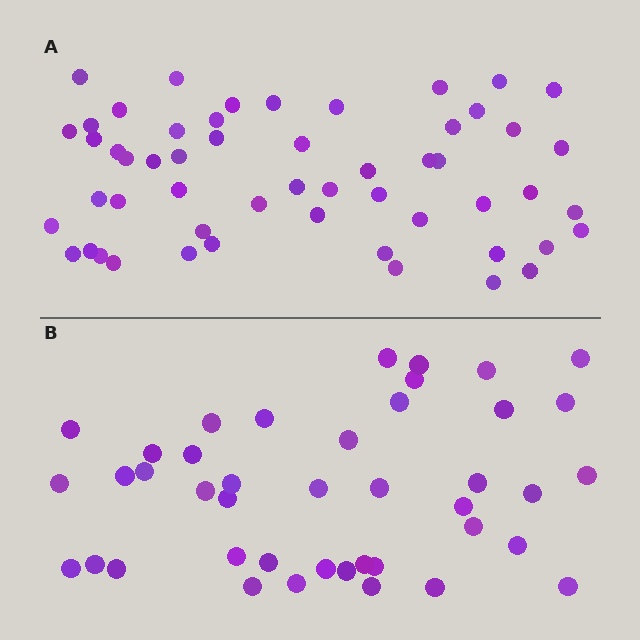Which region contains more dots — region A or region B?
Region A (the top region) has more dots.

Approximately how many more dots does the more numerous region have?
Region A has roughly 12 or so more dots than region B.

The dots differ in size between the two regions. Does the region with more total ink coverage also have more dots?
No. Region B has more total ink coverage because its dots are larger, but region A actually contains more individual dots. Total area can be misleading — the number of items is what matters here.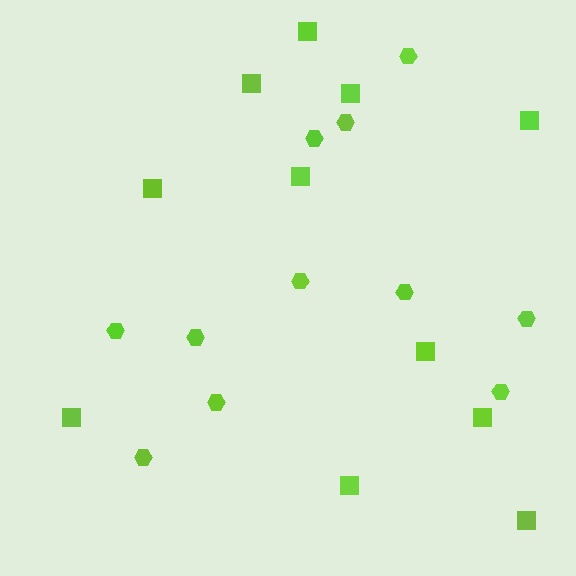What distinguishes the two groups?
There are 2 groups: one group of hexagons (11) and one group of squares (11).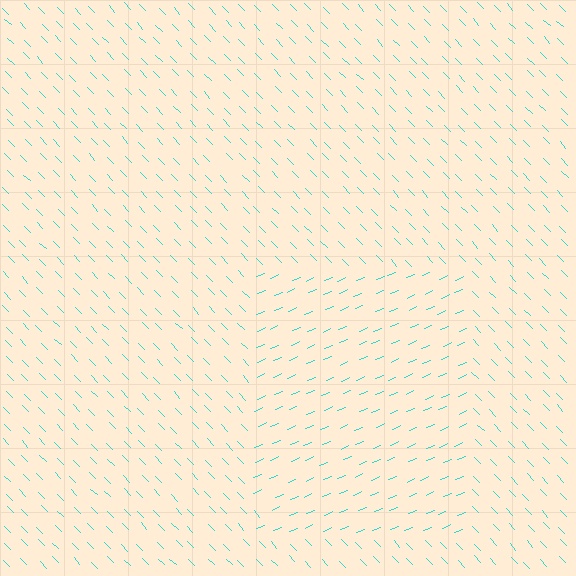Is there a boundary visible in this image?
Yes, there is a texture boundary formed by a change in line orientation.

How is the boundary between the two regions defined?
The boundary is defined purely by a change in line orientation (approximately 69 degrees difference). All lines are the same color and thickness.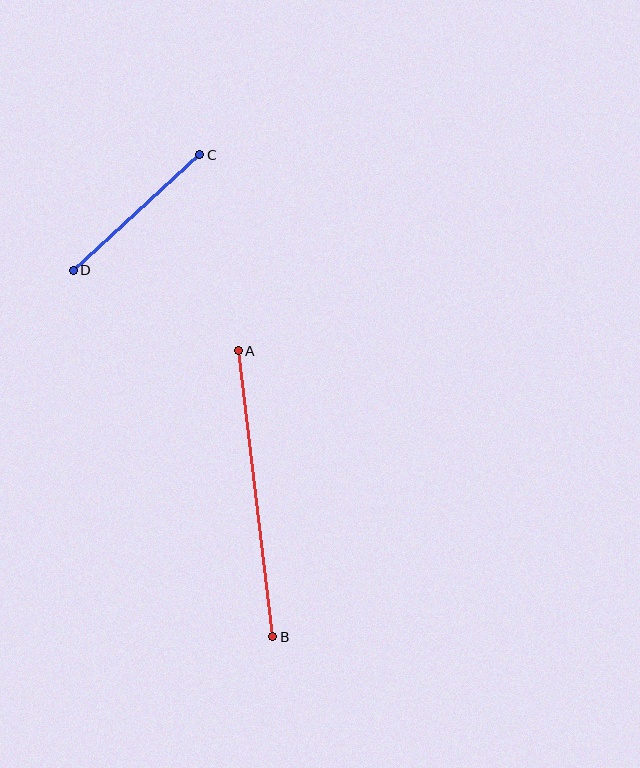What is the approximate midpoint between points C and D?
The midpoint is at approximately (137, 213) pixels.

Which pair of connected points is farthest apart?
Points A and B are farthest apart.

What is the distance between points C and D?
The distance is approximately 172 pixels.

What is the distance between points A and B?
The distance is approximately 288 pixels.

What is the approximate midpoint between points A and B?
The midpoint is at approximately (256, 494) pixels.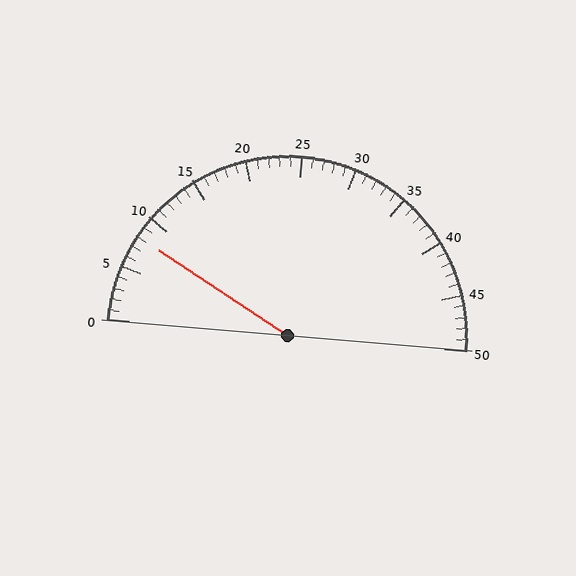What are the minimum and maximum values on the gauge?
The gauge ranges from 0 to 50.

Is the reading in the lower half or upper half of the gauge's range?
The reading is in the lower half of the range (0 to 50).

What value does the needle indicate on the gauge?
The needle indicates approximately 8.